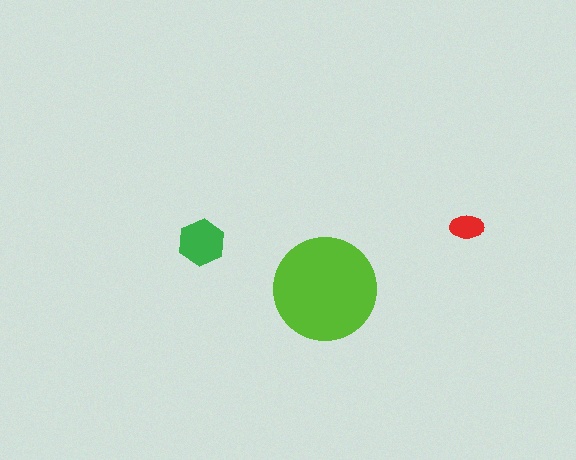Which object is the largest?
The lime circle.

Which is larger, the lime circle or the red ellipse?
The lime circle.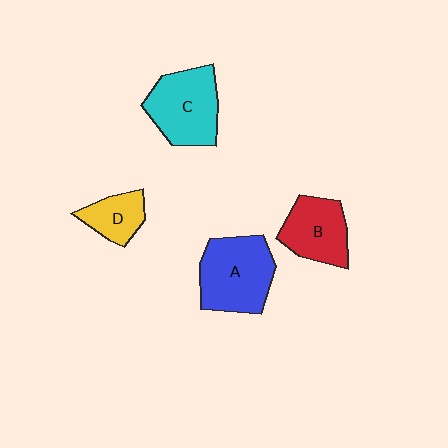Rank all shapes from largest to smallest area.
From largest to smallest: A (blue), C (cyan), B (red), D (yellow).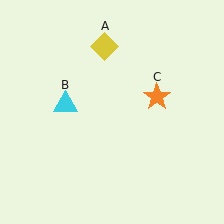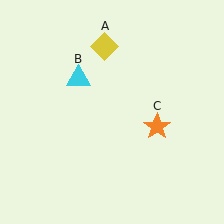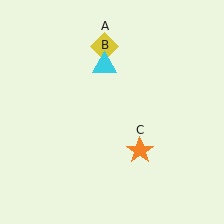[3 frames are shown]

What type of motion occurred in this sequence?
The cyan triangle (object B), orange star (object C) rotated clockwise around the center of the scene.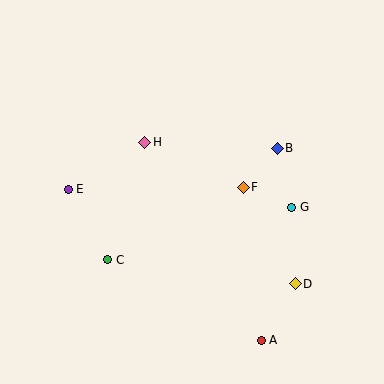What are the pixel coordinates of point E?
Point E is at (68, 189).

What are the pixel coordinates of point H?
Point H is at (145, 142).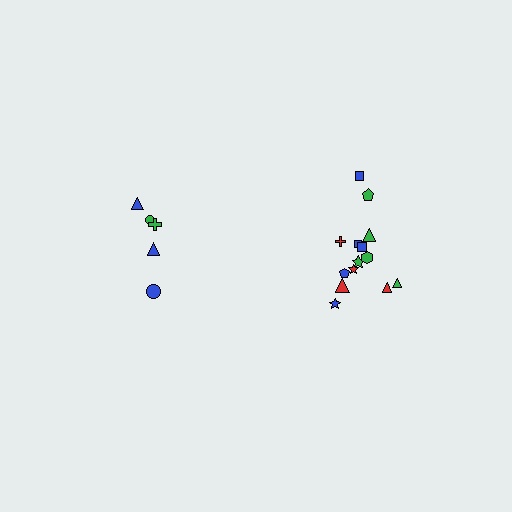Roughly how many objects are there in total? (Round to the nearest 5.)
Roughly 20 objects in total.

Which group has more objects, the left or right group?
The right group.